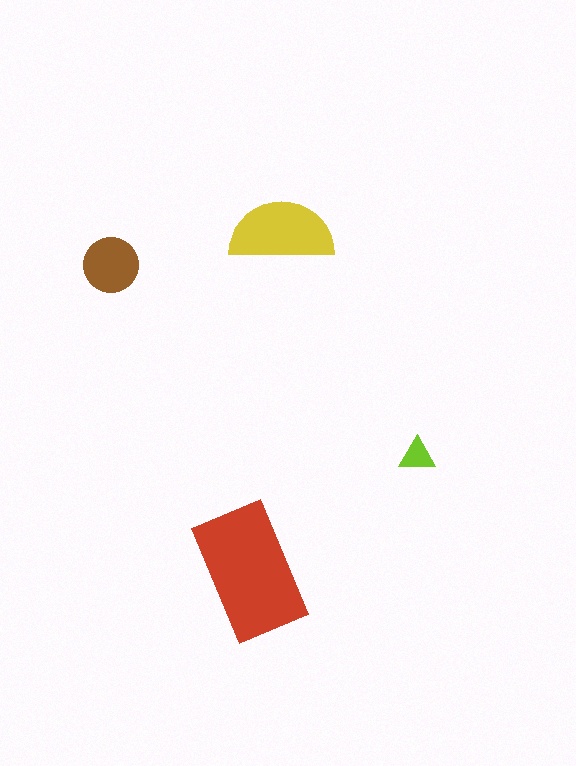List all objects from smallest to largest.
The lime triangle, the brown circle, the yellow semicircle, the red rectangle.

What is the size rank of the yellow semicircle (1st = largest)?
2nd.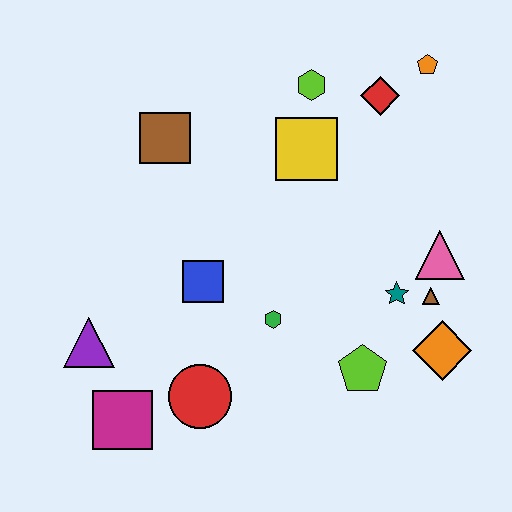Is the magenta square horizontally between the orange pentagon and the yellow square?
No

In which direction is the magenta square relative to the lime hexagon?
The magenta square is below the lime hexagon.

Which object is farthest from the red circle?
The orange pentagon is farthest from the red circle.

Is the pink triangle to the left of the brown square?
No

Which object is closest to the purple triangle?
The magenta square is closest to the purple triangle.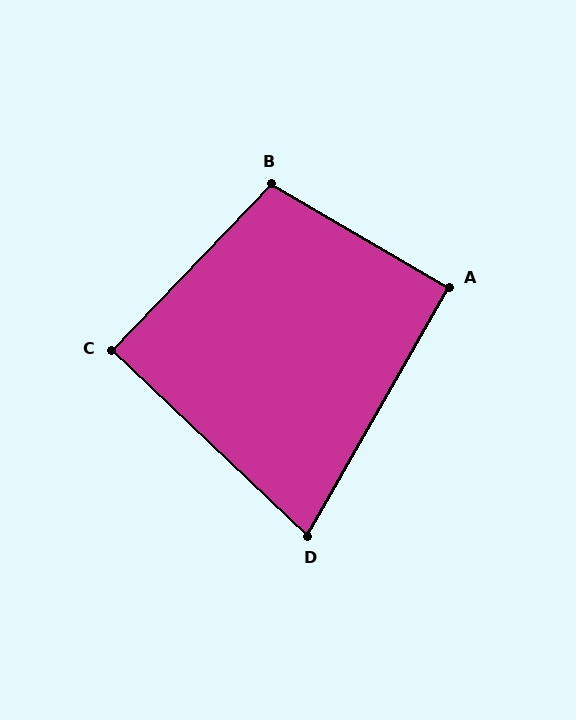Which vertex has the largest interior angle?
B, at approximately 104 degrees.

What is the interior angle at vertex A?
Approximately 90 degrees (approximately right).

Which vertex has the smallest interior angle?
D, at approximately 76 degrees.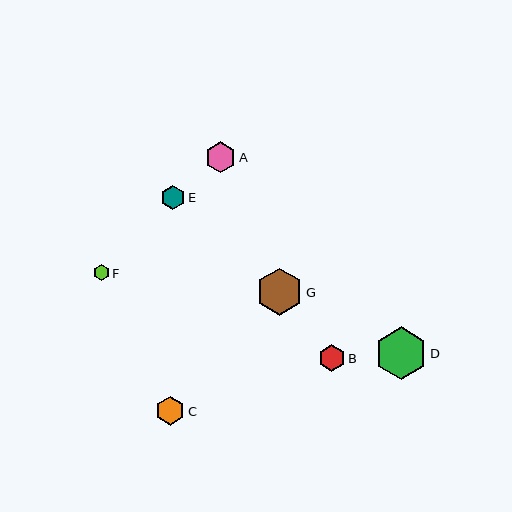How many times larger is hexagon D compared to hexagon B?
Hexagon D is approximately 2.0 times the size of hexagon B.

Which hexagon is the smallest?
Hexagon F is the smallest with a size of approximately 16 pixels.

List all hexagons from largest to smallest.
From largest to smallest: D, G, A, C, B, E, F.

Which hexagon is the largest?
Hexagon D is the largest with a size of approximately 53 pixels.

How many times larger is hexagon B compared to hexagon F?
Hexagon B is approximately 1.7 times the size of hexagon F.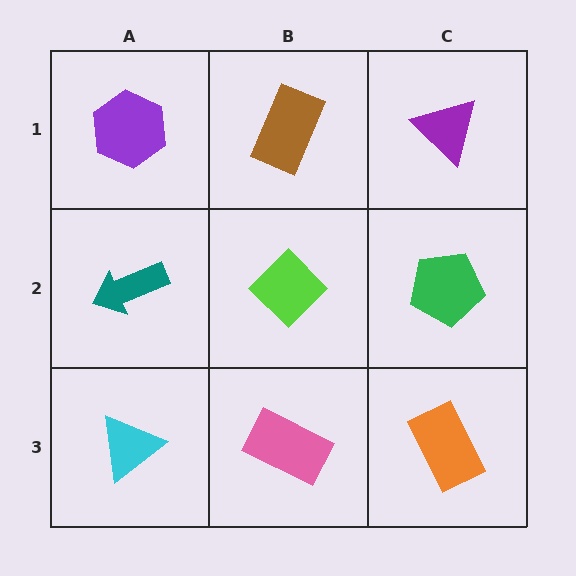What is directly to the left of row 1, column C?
A brown rectangle.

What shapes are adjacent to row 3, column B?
A lime diamond (row 2, column B), a cyan triangle (row 3, column A), an orange rectangle (row 3, column C).